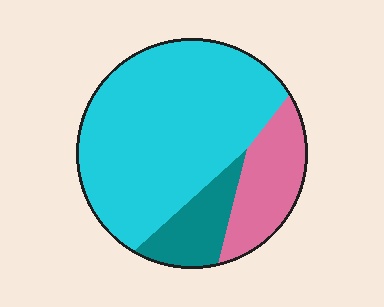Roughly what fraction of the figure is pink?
Pink takes up less than a quarter of the figure.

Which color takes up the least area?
Teal, at roughly 15%.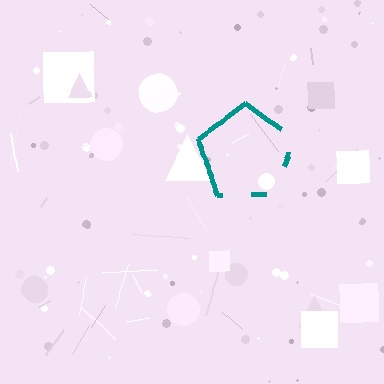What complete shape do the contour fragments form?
The contour fragments form a pentagon.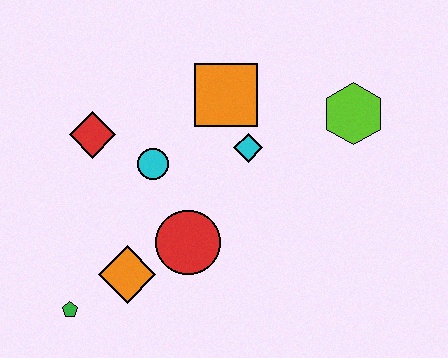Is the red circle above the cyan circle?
No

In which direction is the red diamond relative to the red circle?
The red diamond is above the red circle.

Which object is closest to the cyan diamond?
The orange square is closest to the cyan diamond.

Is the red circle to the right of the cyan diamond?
No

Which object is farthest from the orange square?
The green pentagon is farthest from the orange square.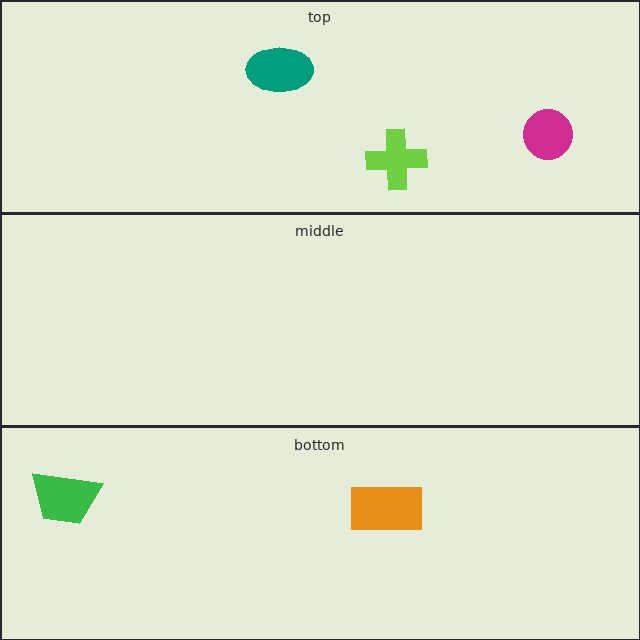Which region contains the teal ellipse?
The top region.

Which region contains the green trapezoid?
The bottom region.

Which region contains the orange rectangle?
The bottom region.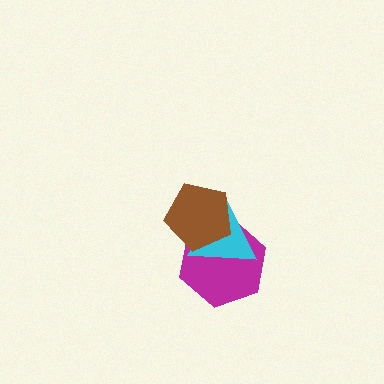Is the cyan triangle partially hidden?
Yes, it is partially covered by another shape.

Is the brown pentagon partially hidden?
No, no other shape covers it.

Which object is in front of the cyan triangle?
The brown pentagon is in front of the cyan triangle.